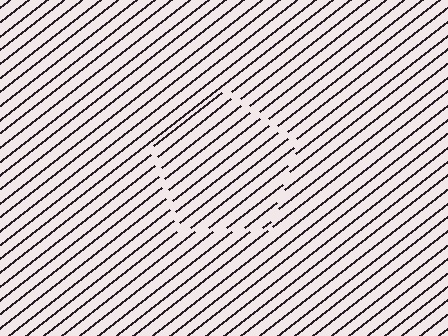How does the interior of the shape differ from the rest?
The interior of the shape contains the same grating, shifted by half a period — the contour is defined by the phase discontinuity where line-ends from the inner and outer gratings abut.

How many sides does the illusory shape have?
5 sides — the line-ends trace a pentagon.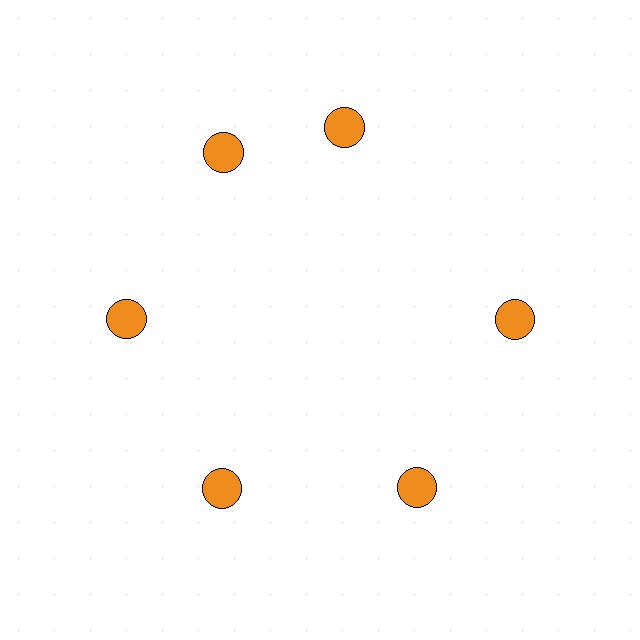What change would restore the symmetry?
The symmetry would be restored by rotating it back into even spacing with its neighbors so that all 6 circles sit at equal angles and equal distance from the center.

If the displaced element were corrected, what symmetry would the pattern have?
It would have 6-fold rotational symmetry — the pattern would map onto itself every 60 degrees.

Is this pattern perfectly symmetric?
No. The 6 orange circles are arranged in a ring, but one element near the 1 o'clock position is rotated out of alignment along the ring, breaking the 6-fold rotational symmetry.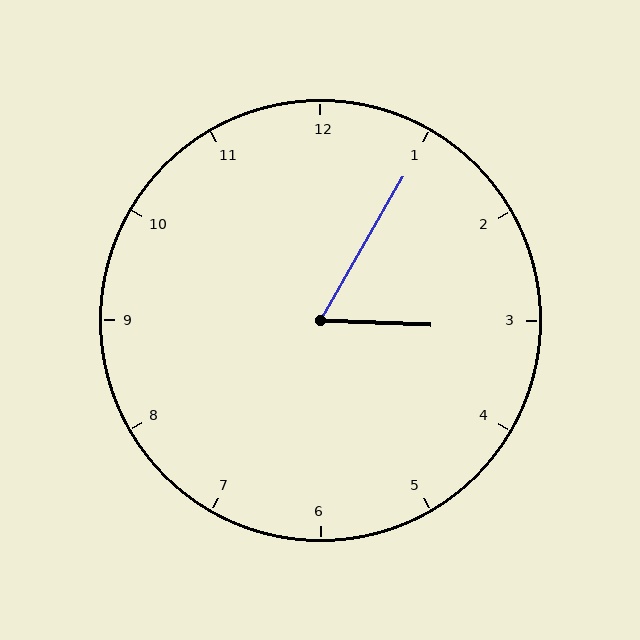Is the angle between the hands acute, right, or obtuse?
It is acute.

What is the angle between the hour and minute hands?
Approximately 62 degrees.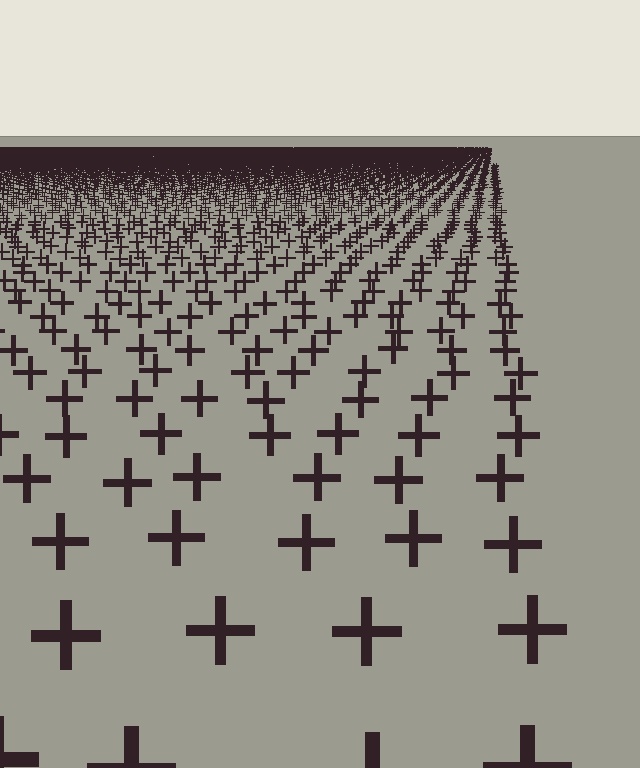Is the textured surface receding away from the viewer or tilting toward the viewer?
The surface is receding away from the viewer. Texture elements get smaller and denser toward the top.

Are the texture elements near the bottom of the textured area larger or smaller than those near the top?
Larger. Near the bottom, elements are closer to the viewer and appear at a bigger on-screen size.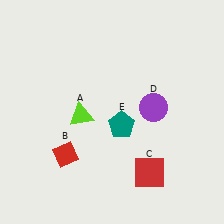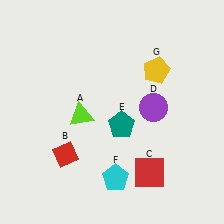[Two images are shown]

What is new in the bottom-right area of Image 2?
A cyan pentagon (F) was added in the bottom-right area of Image 2.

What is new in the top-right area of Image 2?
A yellow pentagon (G) was added in the top-right area of Image 2.